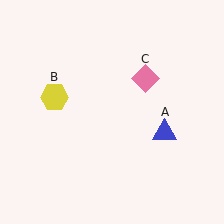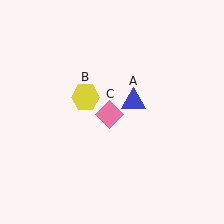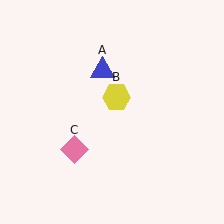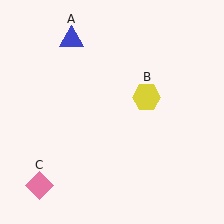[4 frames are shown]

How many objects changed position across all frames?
3 objects changed position: blue triangle (object A), yellow hexagon (object B), pink diamond (object C).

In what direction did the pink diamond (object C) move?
The pink diamond (object C) moved down and to the left.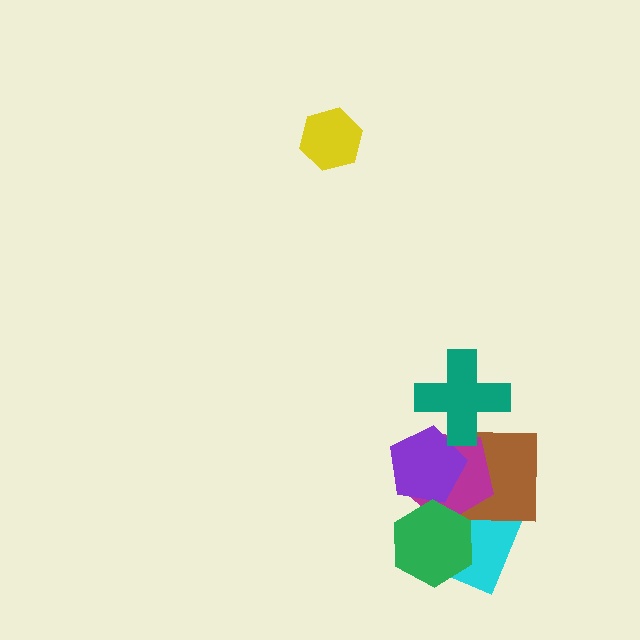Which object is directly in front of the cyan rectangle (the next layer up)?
The brown square is directly in front of the cyan rectangle.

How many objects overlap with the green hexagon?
2 objects overlap with the green hexagon.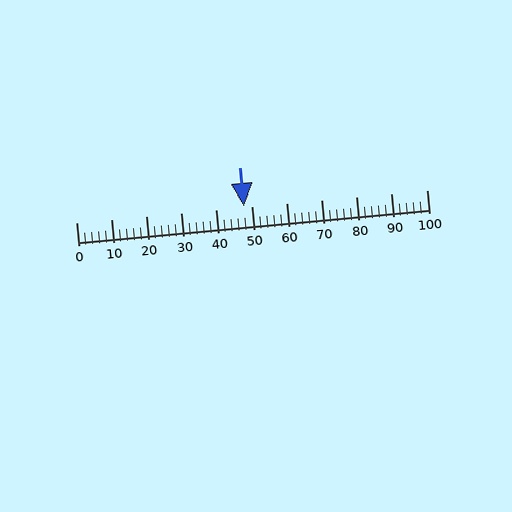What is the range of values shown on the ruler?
The ruler shows values from 0 to 100.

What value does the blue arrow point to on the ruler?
The blue arrow points to approximately 48.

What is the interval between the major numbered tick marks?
The major tick marks are spaced 10 units apart.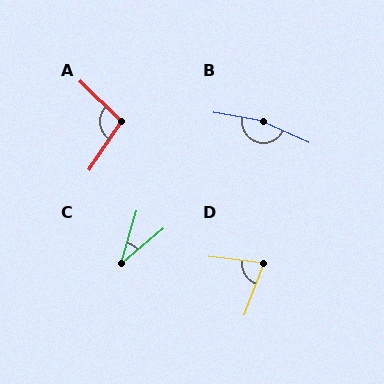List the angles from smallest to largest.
C (34°), D (76°), A (100°), B (166°).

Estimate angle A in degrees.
Approximately 100 degrees.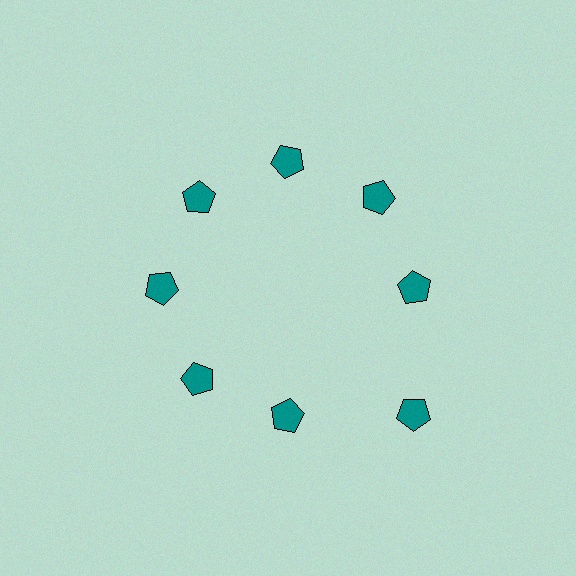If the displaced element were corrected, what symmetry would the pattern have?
It would have 8-fold rotational symmetry — the pattern would map onto itself every 45 degrees.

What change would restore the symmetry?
The symmetry would be restored by moving it inward, back onto the ring so that all 8 pentagons sit at equal angles and equal distance from the center.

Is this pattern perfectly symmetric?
No. The 8 teal pentagons are arranged in a ring, but one element near the 4 o'clock position is pushed outward from the center, breaking the 8-fold rotational symmetry.